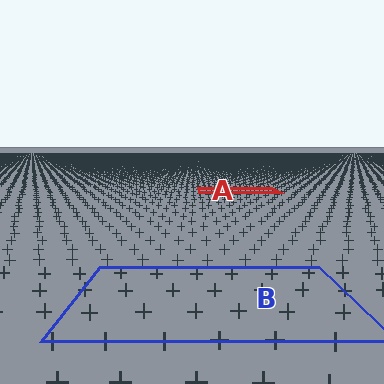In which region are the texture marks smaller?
The texture marks are smaller in region A, because it is farther away.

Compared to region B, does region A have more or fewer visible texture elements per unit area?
Region A has more texture elements per unit area — they are packed more densely because it is farther away.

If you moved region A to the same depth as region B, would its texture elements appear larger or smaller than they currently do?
They would appear larger. At a closer depth, the same texture elements are projected at a bigger on-screen size.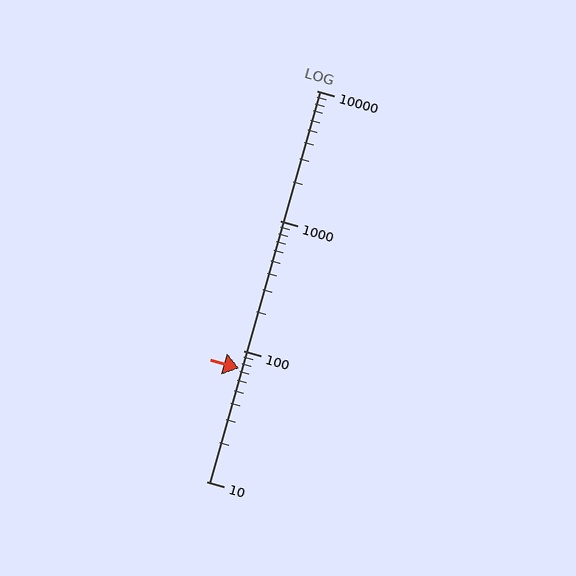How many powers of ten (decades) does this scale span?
The scale spans 3 decades, from 10 to 10000.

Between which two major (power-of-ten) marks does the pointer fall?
The pointer is between 10 and 100.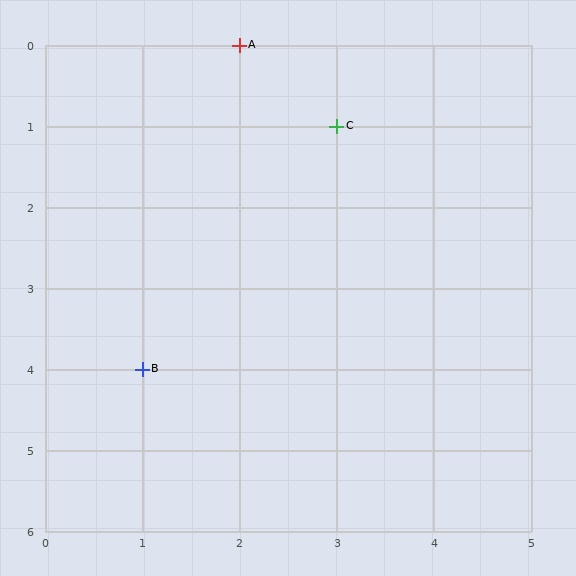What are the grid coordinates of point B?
Point B is at grid coordinates (1, 4).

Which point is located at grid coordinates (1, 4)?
Point B is at (1, 4).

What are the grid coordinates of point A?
Point A is at grid coordinates (2, 0).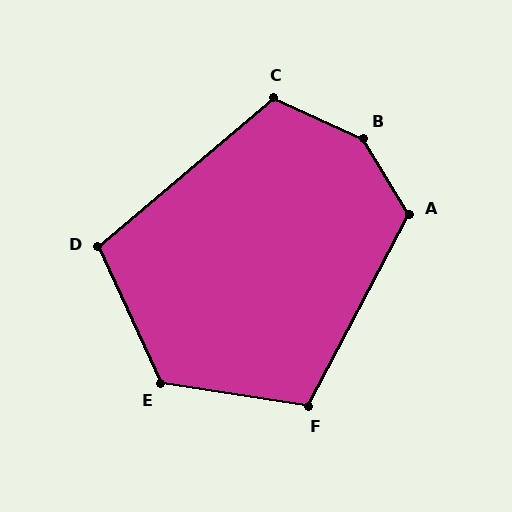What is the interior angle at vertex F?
Approximately 109 degrees (obtuse).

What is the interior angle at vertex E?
Approximately 124 degrees (obtuse).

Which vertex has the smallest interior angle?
D, at approximately 105 degrees.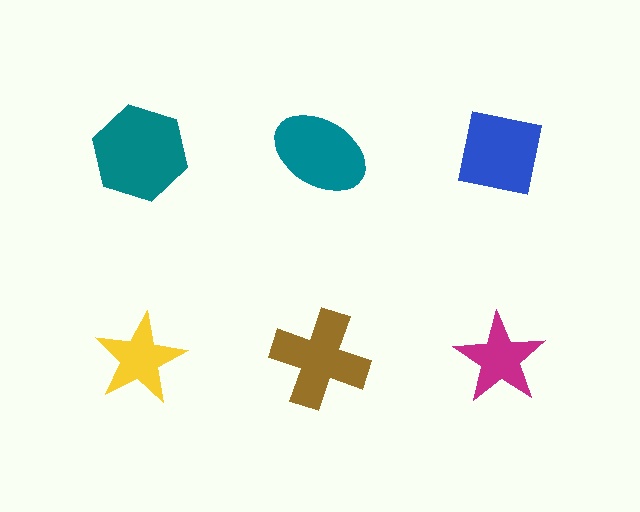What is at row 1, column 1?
A teal hexagon.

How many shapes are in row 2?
3 shapes.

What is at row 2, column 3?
A magenta star.